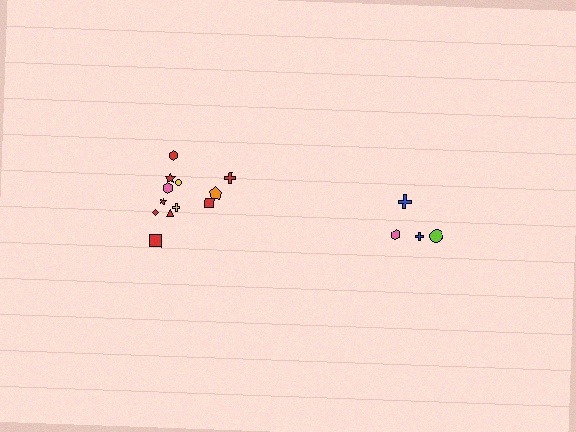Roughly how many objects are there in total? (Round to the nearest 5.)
Roughly 15 objects in total.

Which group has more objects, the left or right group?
The left group.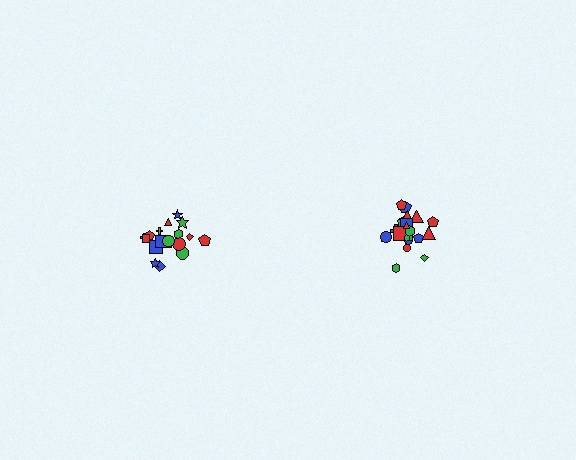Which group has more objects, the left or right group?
The right group.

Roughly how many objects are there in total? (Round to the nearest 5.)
Roughly 40 objects in total.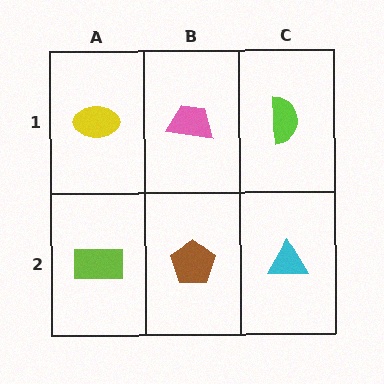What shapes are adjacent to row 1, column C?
A cyan triangle (row 2, column C), a pink trapezoid (row 1, column B).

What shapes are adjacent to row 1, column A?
A lime rectangle (row 2, column A), a pink trapezoid (row 1, column B).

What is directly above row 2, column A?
A yellow ellipse.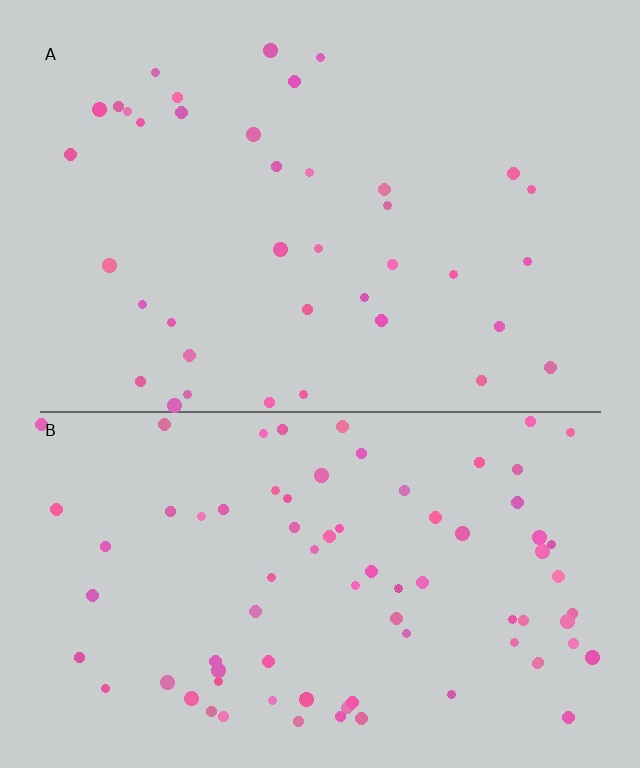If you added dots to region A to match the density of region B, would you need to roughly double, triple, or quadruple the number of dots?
Approximately double.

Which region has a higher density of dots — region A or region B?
B (the bottom).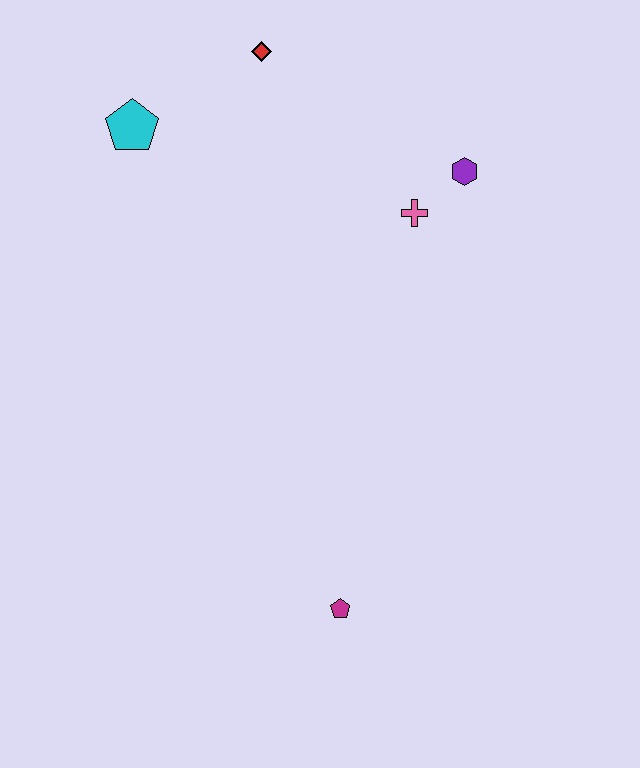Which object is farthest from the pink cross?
The magenta pentagon is farthest from the pink cross.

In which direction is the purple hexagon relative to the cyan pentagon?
The purple hexagon is to the right of the cyan pentagon.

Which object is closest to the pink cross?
The purple hexagon is closest to the pink cross.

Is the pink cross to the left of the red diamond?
No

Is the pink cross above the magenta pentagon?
Yes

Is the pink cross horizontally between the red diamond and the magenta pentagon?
No